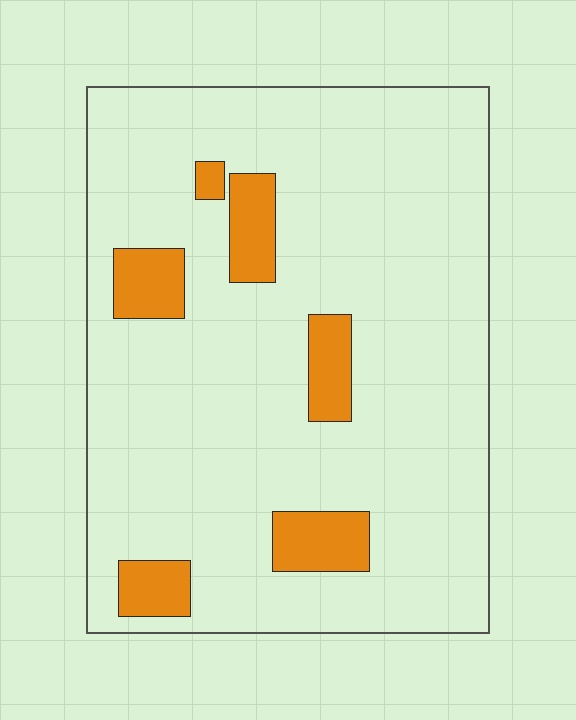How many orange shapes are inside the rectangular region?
6.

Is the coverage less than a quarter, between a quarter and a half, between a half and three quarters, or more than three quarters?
Less than a quarter.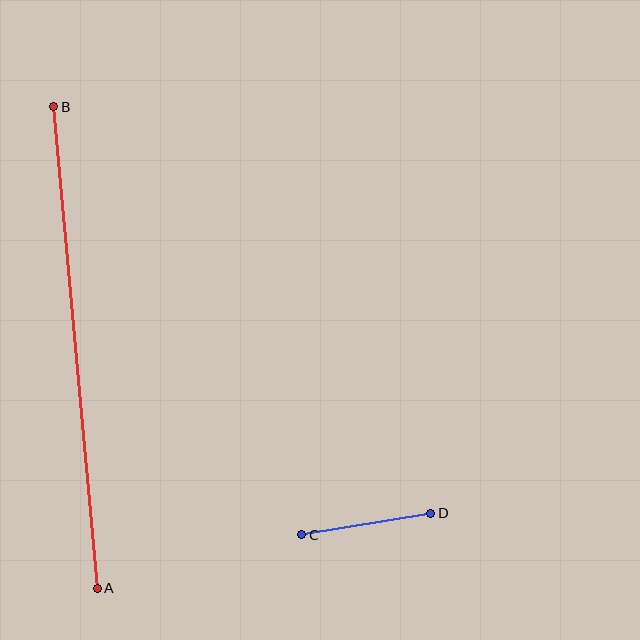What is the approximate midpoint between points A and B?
The midpoint is at approximately (76, 347) pixels.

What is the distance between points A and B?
The distance is approximately 484 pixels.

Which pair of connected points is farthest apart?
Points A and B are farthest apart.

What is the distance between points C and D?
The distance is approximately 130 pixels.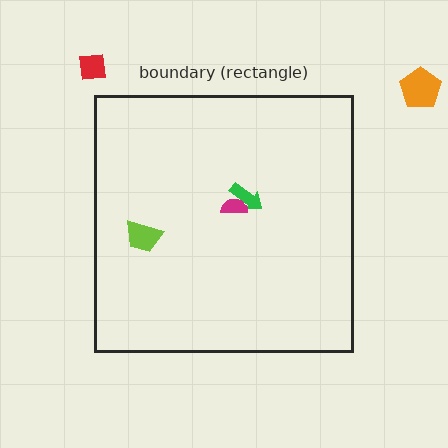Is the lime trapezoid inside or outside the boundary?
Inside.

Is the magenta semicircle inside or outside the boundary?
Inside.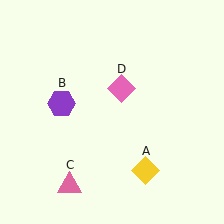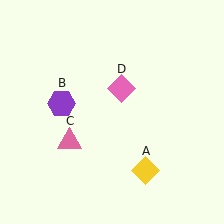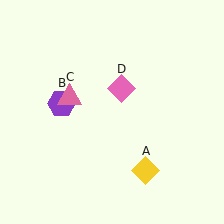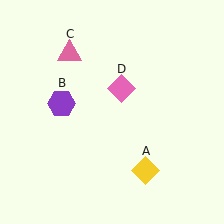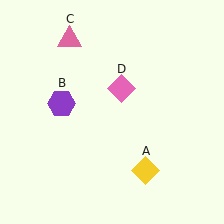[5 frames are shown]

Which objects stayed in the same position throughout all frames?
Yellow diamond (object A) and purple hexagon (object B) and pink diamond (object D) remained stationary.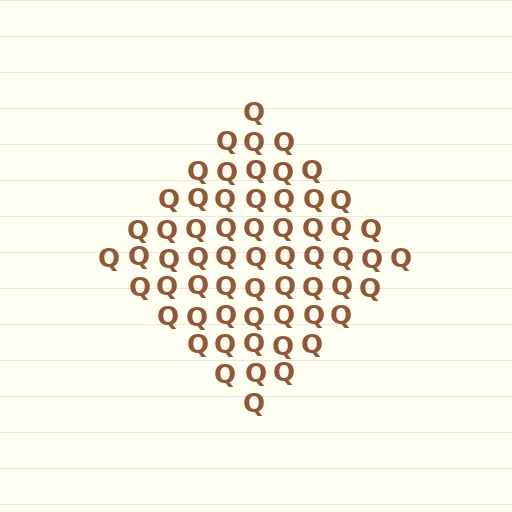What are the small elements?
The small elements are letter Q's.